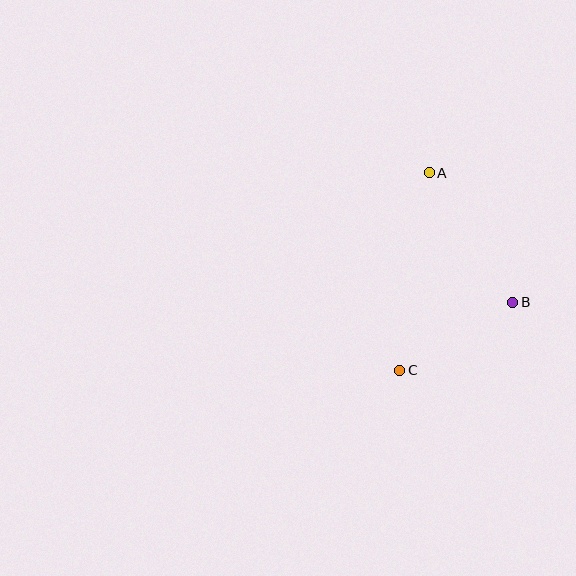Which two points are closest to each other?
Points B and C are closest to each other.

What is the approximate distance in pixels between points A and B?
The distance between A and B is approximately 154 pixels.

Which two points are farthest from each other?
Points A and C are farthest from each other.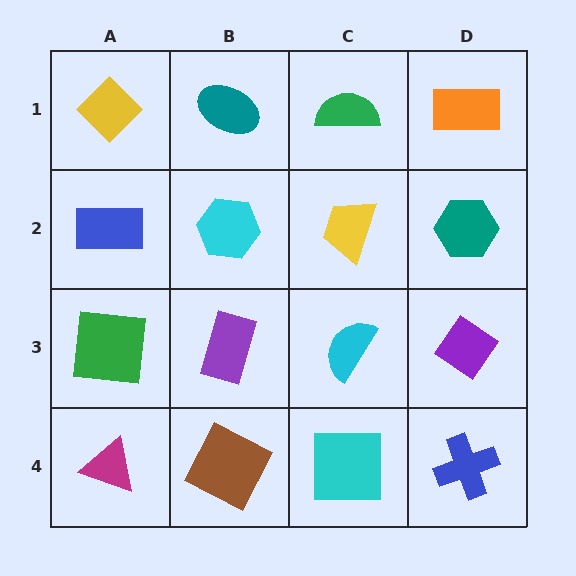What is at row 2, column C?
A yellow trapezoid.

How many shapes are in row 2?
4 shapes.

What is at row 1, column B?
A teal ellipse.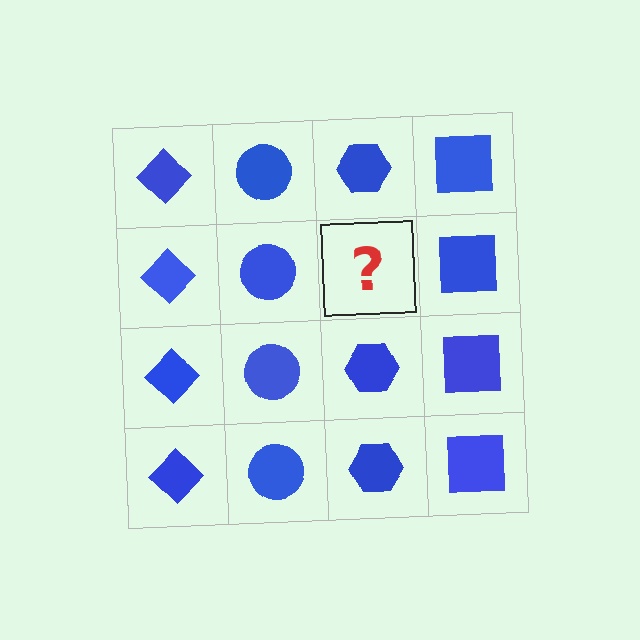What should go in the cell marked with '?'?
The missing cell should contain a blue hexagon.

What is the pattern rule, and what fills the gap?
The rule is that each column has a consistent shape. The gap should be filled with a blue hexagon.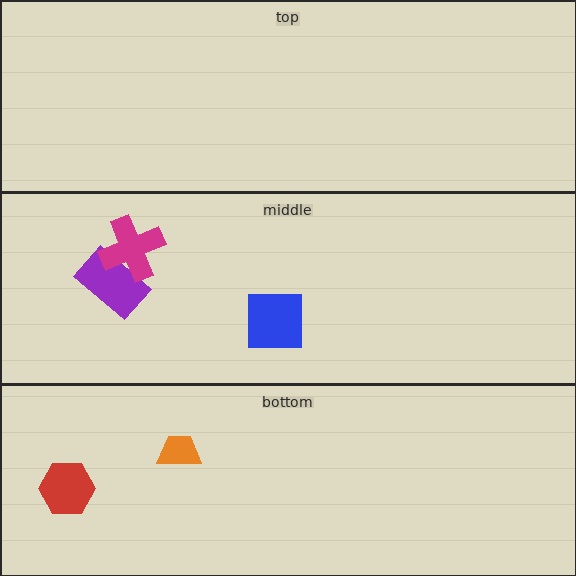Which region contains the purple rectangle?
The middle region.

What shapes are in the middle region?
The purple rectangle, the blue square, the magenta cross.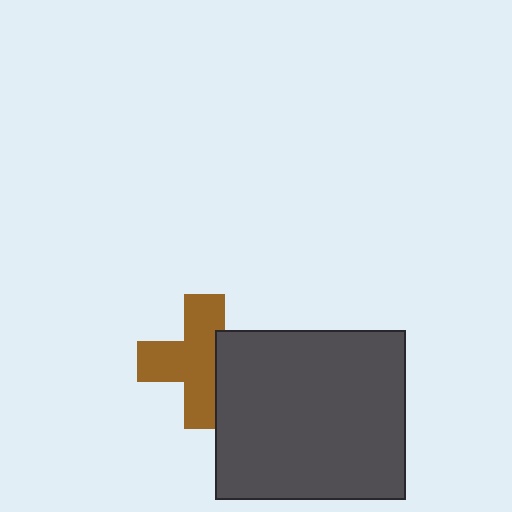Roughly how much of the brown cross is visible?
Most of it is visible (roughly 70%).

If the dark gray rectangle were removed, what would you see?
You would see the complete brown cross.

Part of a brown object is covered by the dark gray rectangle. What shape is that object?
It is a cross.